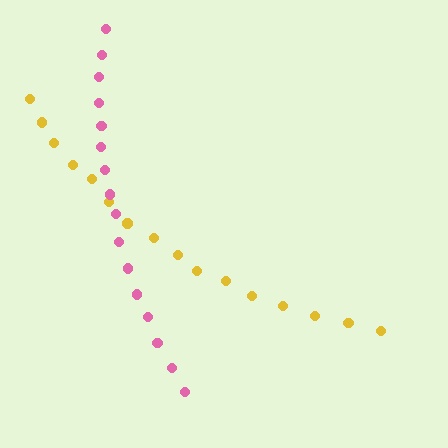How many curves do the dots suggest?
There are 2 distinct paths.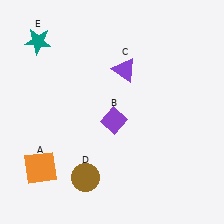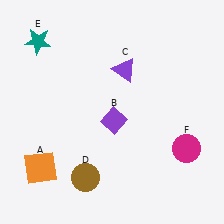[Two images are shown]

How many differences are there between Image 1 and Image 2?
There is 1 difference between the two images.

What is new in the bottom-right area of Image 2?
A magenta circle (F) was added in the bottom-right area of Image 2.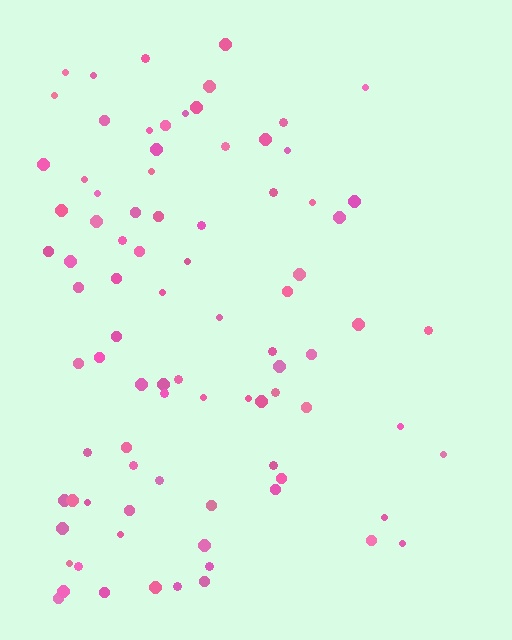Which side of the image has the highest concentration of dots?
The left.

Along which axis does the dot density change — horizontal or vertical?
Horizontal.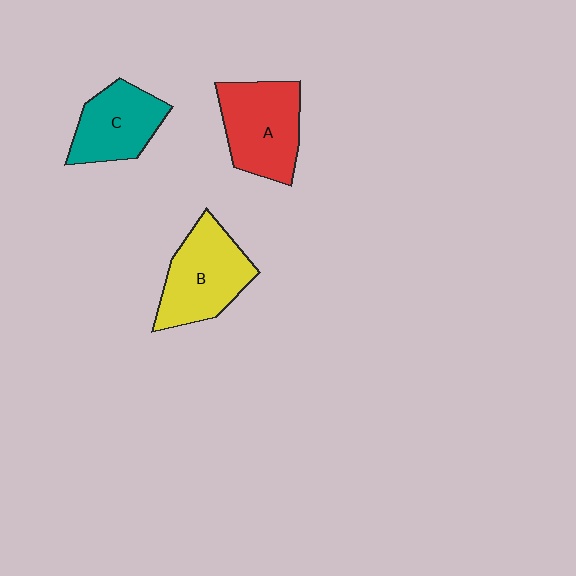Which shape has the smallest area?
Shape C (teal).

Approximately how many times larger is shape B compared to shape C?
Approximately 1.2 times.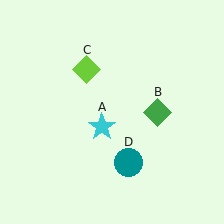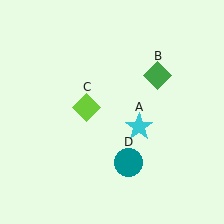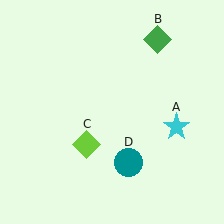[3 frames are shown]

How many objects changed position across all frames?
3 objects changed position: cyan star (object A), green diamond (object B), lime diamond (object C).